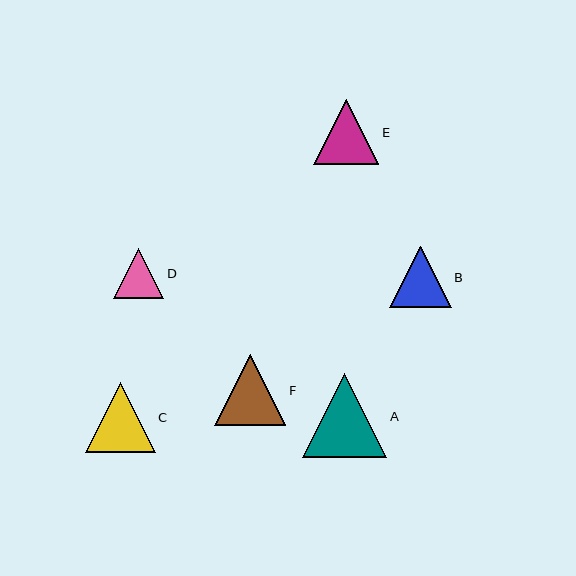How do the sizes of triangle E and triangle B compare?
Triangle E and triangle B are approximately the same size.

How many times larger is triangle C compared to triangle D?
Triangle C is approximately 1.4 times the size of triangle D.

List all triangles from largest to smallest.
From largest to smallest: A, F, C, E, B, D.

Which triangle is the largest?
Triangle A is the largest with a size of approximately 84 pixels.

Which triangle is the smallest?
Triangle D is the smallest with a size of approximately 51 pixels.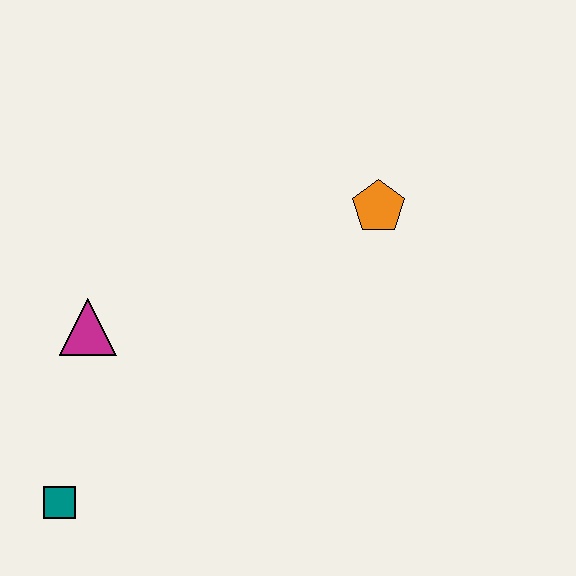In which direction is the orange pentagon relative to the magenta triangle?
The orange pentagon is to the right of the magenta triangle.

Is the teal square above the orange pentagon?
No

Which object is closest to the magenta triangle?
The teal square is closest to the magenta triangle.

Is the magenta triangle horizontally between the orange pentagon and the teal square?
Yes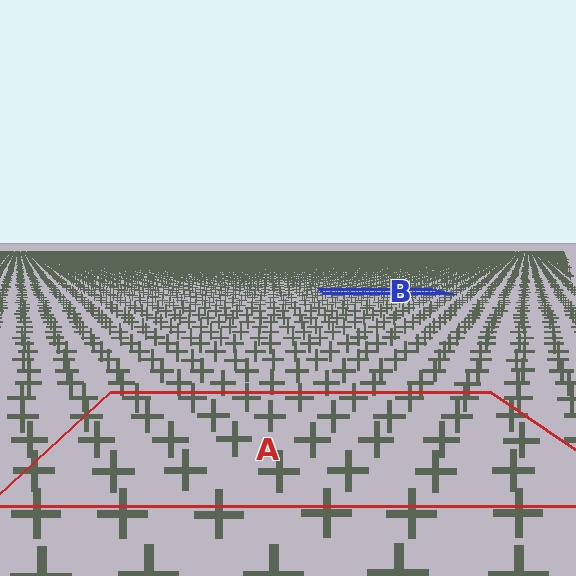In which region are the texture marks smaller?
The texture marks are smaller in region B, because it is farther away.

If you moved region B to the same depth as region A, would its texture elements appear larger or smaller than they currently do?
They would appear larger. At a closer depth, the same texture elements are projected at a bigger on-screen size.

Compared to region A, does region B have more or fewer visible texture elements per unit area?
Region B has more texture elements per unit area — they are packed more densely because it is farther away.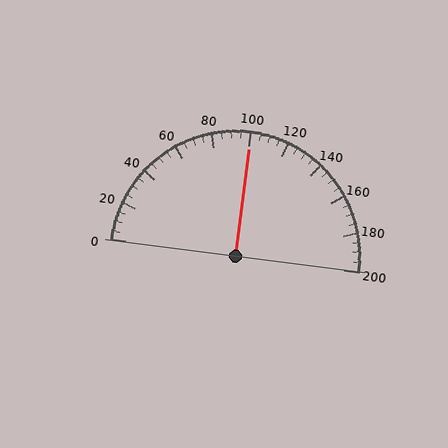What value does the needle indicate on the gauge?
The needle indicates approximately 100.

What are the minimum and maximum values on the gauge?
The gauge ranges from 0 to 200.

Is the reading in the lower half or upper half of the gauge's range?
The reading is in the upper half of the range (0 to 200).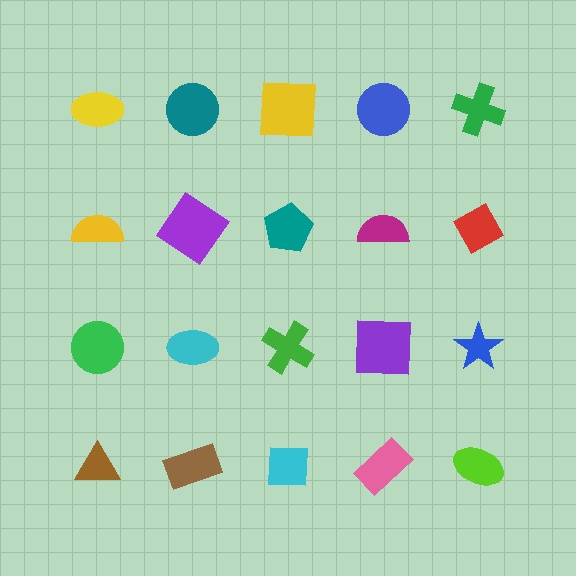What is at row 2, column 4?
A magenta semicircle.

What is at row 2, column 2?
A purple diamond.